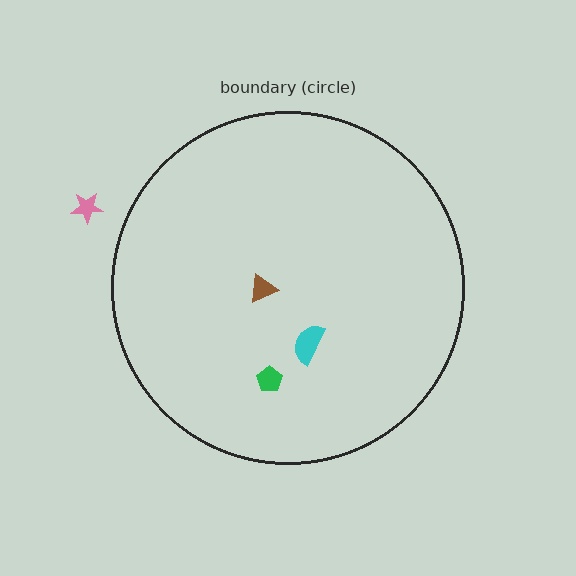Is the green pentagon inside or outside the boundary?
Inside.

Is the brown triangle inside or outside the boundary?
Inside.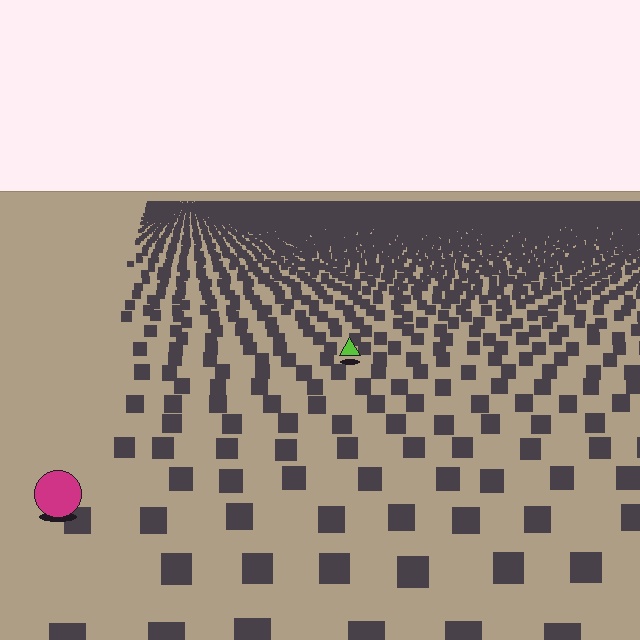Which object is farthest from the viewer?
The lime triangle is farthest from the viewer. It appears smaller and the ground texture around it is denser.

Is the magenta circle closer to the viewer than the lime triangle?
Yes. The magenta circle is closer — you can tell from the texture gradient: the ground texture is coarser near it.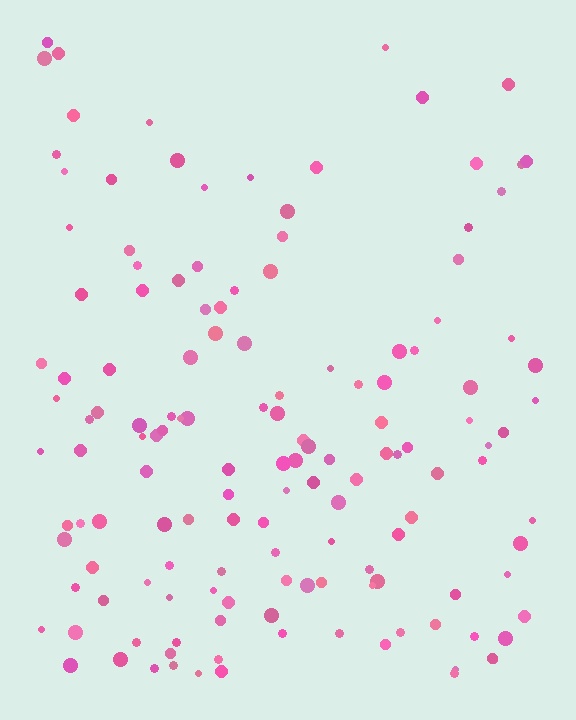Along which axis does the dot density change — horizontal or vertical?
Vertical.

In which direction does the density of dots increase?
From top to bottom, with the bottom side densest.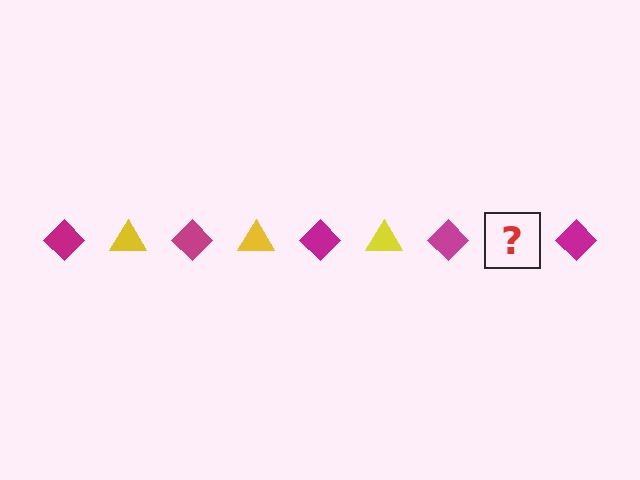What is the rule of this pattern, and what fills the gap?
The rule is that the pattern alternates between magenta diamond and yellow triangle. The gap should be filled with a yellow triangle.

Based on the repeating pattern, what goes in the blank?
The blank should be a yellow triangle.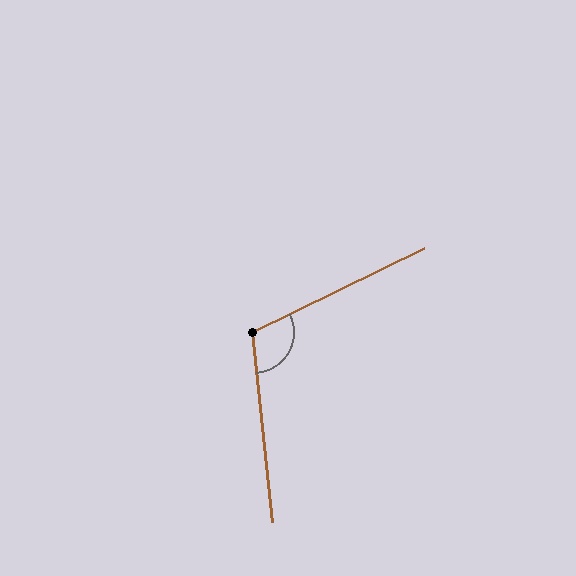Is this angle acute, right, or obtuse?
It is obtuse.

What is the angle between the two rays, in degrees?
Approximately 110 degrees.